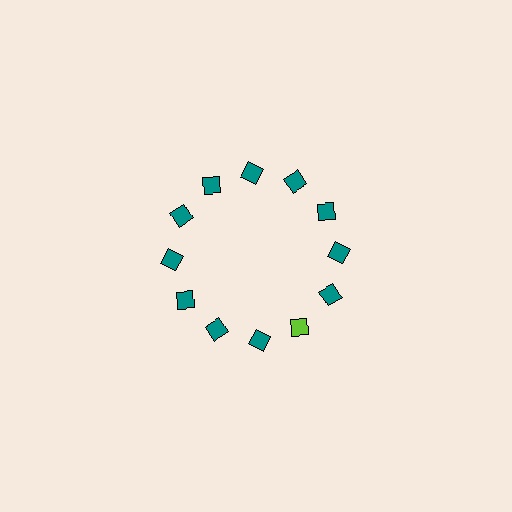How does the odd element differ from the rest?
It has a different color: lime instead of teal.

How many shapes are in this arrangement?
There are 12 shapes arranged in a ring pattern.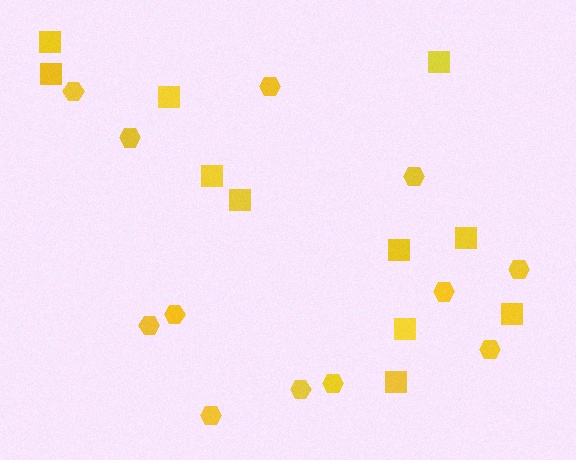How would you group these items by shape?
There are 2 groups: one group of hexagons (12) and one group of squares (11).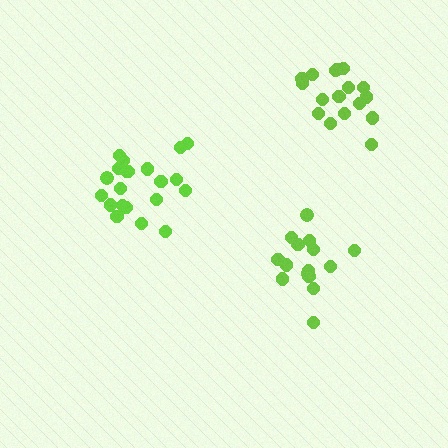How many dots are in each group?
Group 1: 15 dots, Group 2: 17 dots, Group 3: 21 dots (53 total).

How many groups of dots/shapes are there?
There are 3 groups.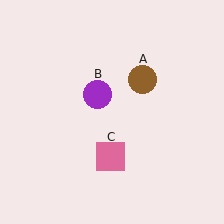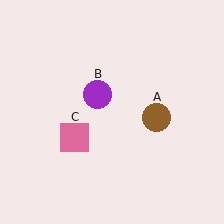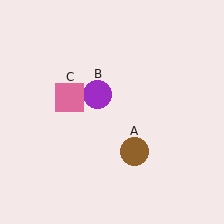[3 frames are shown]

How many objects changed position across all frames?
2 objects changed position: brown circle (object A), pink square (object C).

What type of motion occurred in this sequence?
The brown circle (object A), pink square (object C) rotated clockwise around the center of the scene.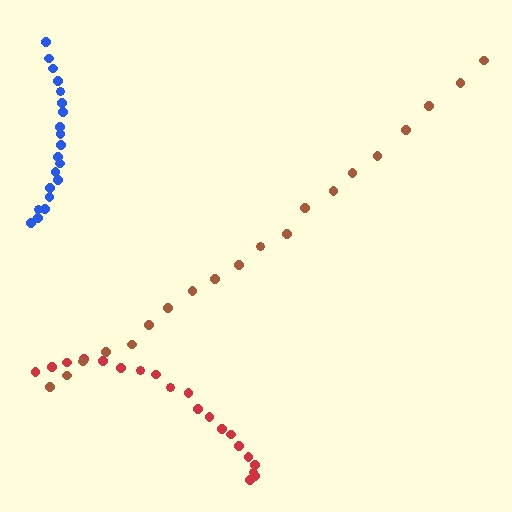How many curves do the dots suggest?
There are 3 distinct paths.